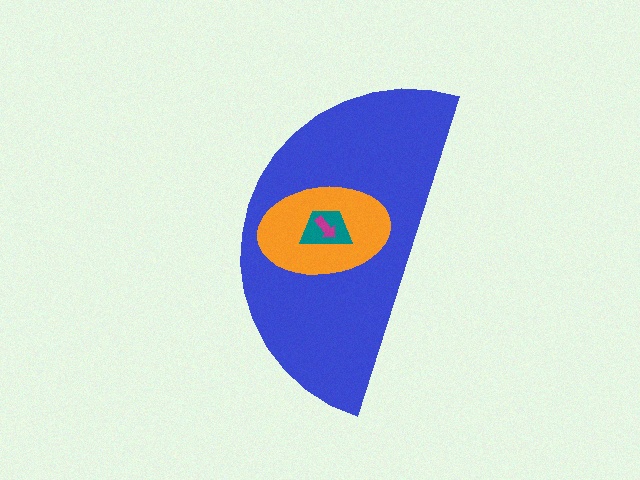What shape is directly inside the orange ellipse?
The teal trapezoid.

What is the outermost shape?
The blue semicircle.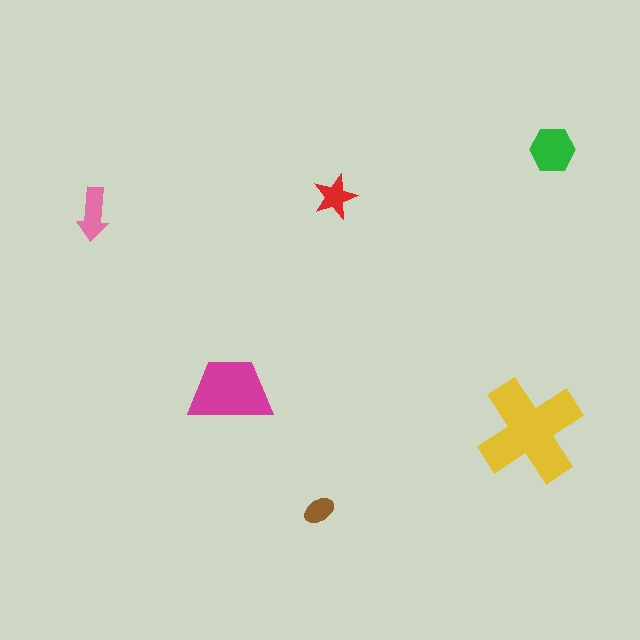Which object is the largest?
The yellow cross.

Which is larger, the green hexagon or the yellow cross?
The yellow cross.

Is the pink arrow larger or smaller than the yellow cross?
Smaller.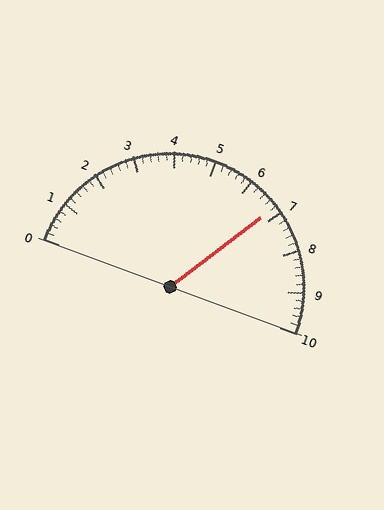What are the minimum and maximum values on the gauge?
The gauge ranges from 0 to 10.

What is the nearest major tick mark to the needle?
The nearest major tick mark is 7.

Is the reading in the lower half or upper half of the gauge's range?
The reading is in the upper half of the range (0 to 10).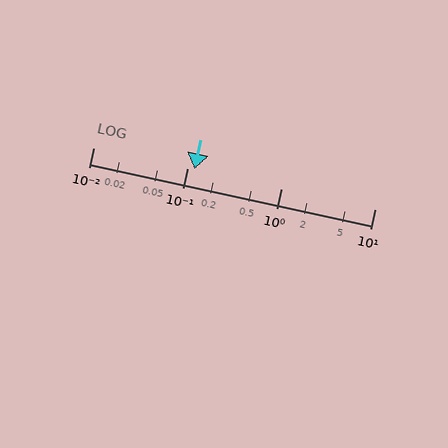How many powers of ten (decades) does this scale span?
The scale spans 3 decades, from 0.01 to 10.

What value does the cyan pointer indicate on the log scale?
The pointer indicates approximately 0.12.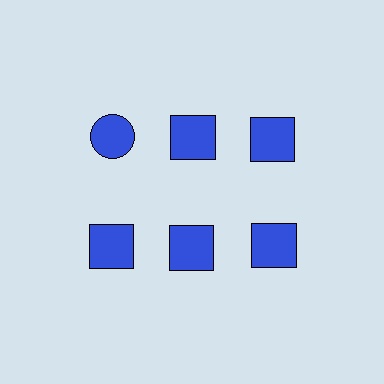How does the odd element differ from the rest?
It has a different shape: circle instead of square.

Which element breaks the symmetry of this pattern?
The blue circle in the top row, leftmost column breaks the symmetry. All other shapes are blue squares.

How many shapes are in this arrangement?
There are 6 shapes arranged in a grid pattern.